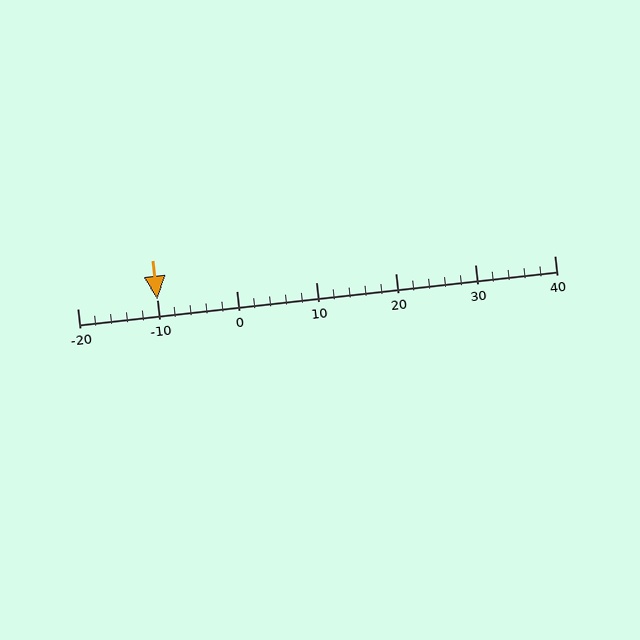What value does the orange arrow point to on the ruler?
The orange arrow points to approximately -10.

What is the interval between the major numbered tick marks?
The major tick marks are spaced 10 units apart.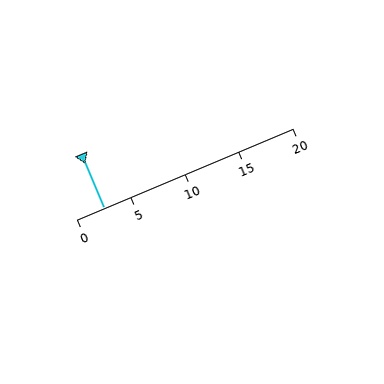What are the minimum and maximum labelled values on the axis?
The axis runs from 0 to 20.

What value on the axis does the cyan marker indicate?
The marker indicates approximately 2.5.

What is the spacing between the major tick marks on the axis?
The major ticks are spaced 5 apart.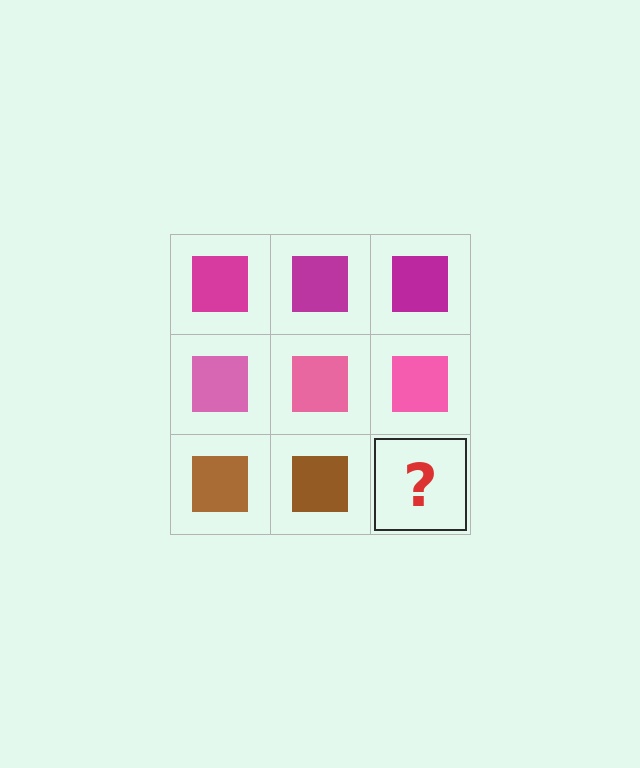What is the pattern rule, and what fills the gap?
The rule is that each row has a consistent color. The gap should be filled with a brown square.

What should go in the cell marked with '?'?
The missing cell should contain a brown square.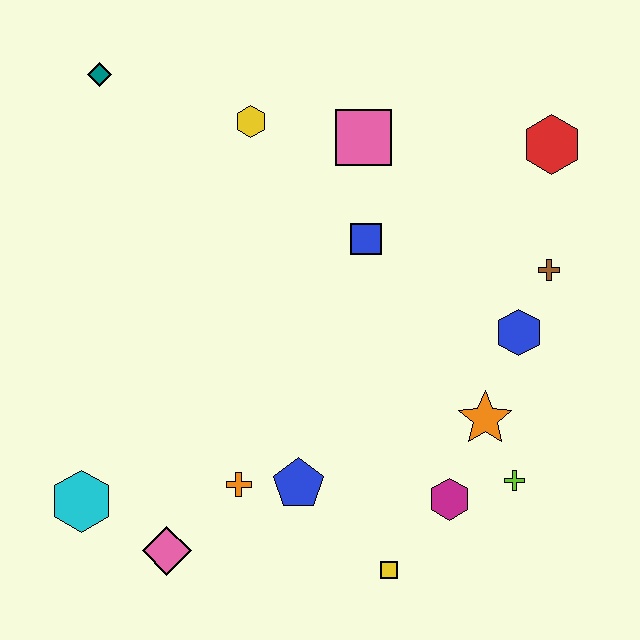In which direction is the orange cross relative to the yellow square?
The orange cross is to the left of the yellow square.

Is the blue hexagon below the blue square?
Yes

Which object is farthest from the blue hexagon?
The teal diamond is farthest from the blue hexagon.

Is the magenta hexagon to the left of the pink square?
No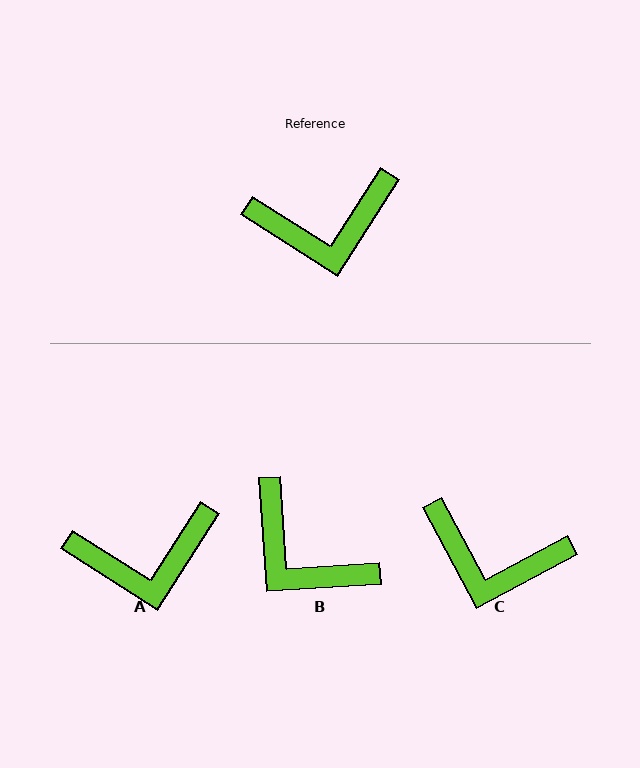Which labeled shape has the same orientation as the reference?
A.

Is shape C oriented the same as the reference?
No, it is off by about 29 degrees.